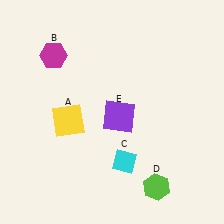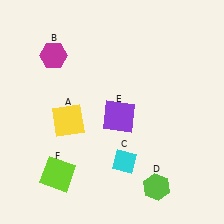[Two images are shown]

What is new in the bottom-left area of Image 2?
A lime square (F) was added in the bottom-left area of Image 2.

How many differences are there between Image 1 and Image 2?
There is 1 difference between the two images.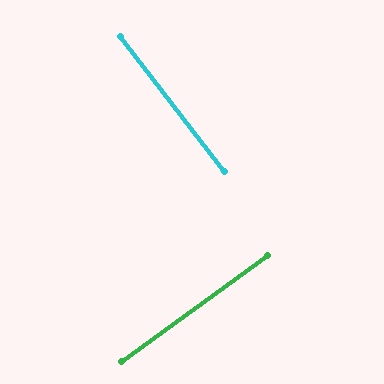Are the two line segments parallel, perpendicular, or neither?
Perpendicular — they meet at approximately 89°.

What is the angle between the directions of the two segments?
Approximately 89 degrees.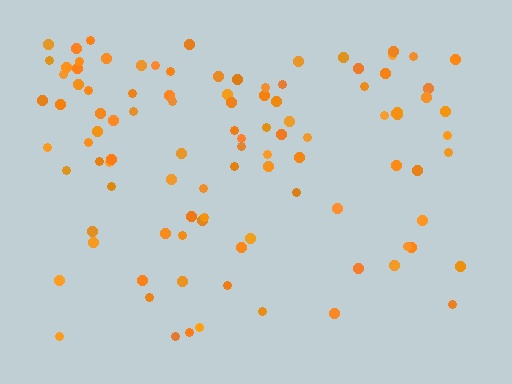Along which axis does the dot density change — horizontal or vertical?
Vertical.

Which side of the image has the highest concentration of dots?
The top.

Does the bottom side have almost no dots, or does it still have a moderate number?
Still a moderate number, just noticeably fewer than the top.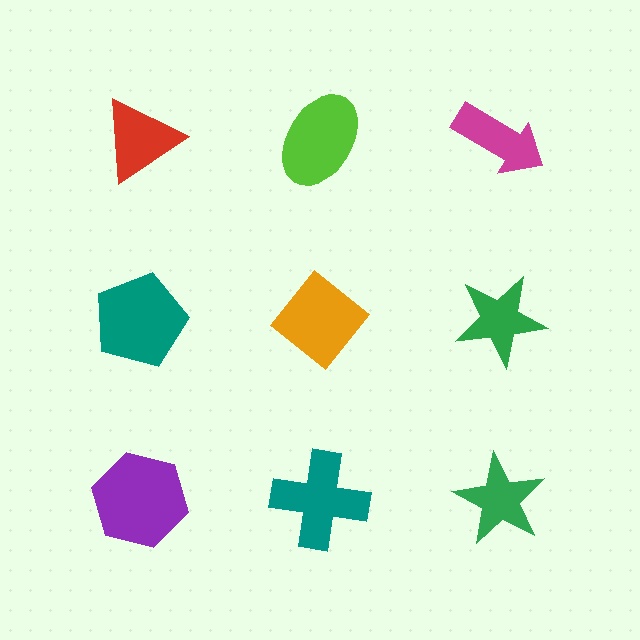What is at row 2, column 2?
An orange diamond.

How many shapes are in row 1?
3 shapes.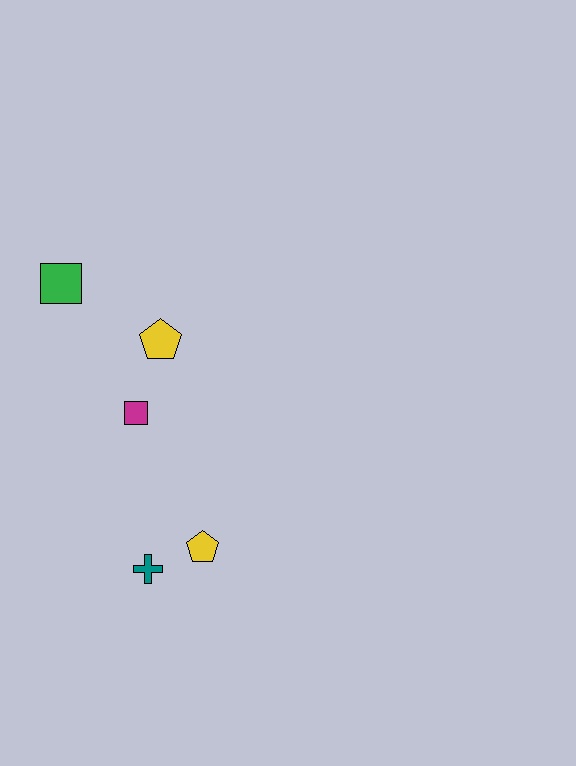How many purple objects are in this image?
There are no purple objects.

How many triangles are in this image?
There are no triangles.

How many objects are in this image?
There are 5 objects.